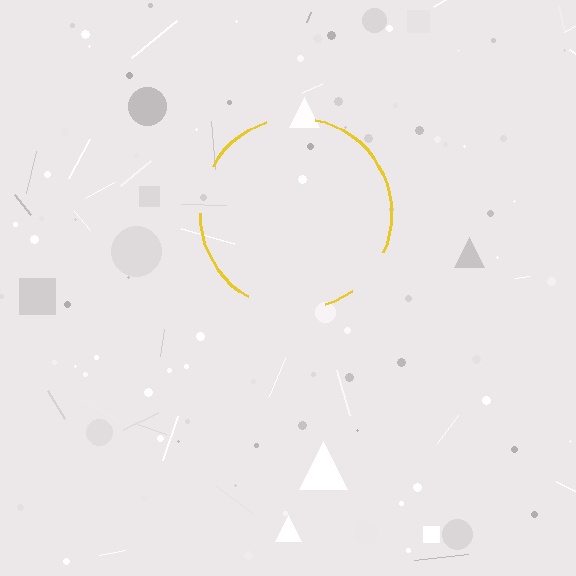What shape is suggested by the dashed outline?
The dashed outline suggests a circle.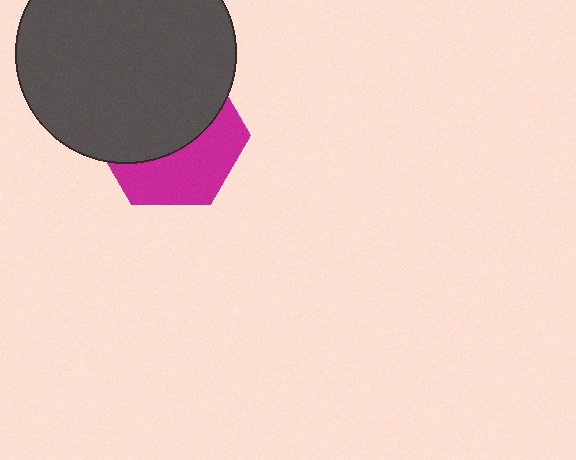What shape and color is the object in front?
The object in front is a dark gray circle.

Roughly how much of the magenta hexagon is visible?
A small part of it is visible (roughly 42%).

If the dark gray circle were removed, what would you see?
You would see the complete magenta hexagon.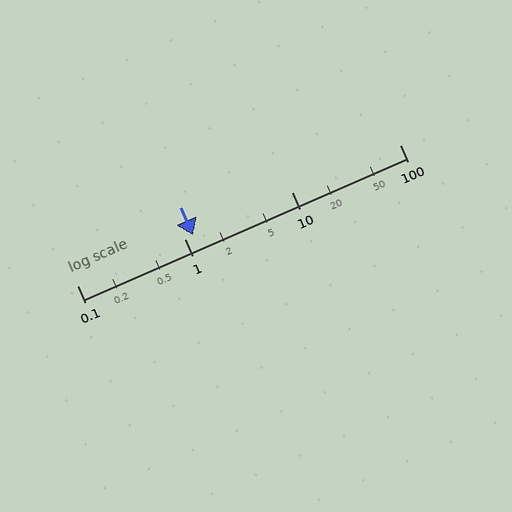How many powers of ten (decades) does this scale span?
The scale spans 3 decades, from 0.1 to 100.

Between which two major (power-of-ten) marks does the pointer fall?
The pointer is between 1 and 10.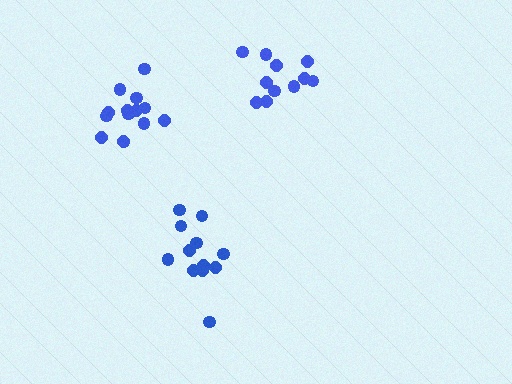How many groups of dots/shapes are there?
There are 3 groups.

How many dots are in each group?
Group 1: 14 dots, Group 2: 12 dots, Group 3: 11 dots (37 total).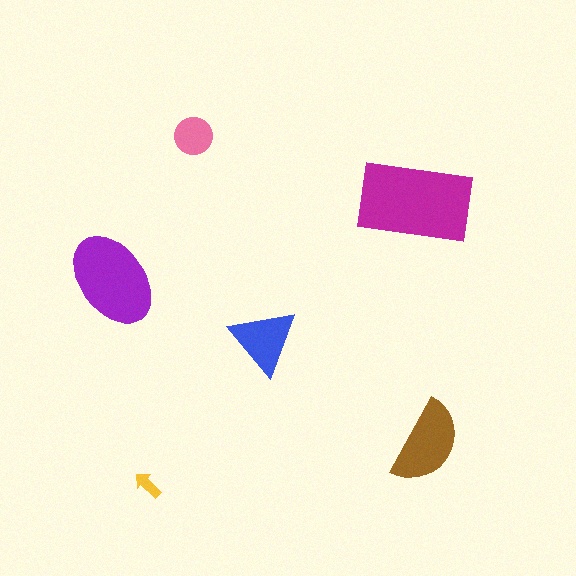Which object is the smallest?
The yellow arrow.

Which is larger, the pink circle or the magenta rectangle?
The magenta rectangle.